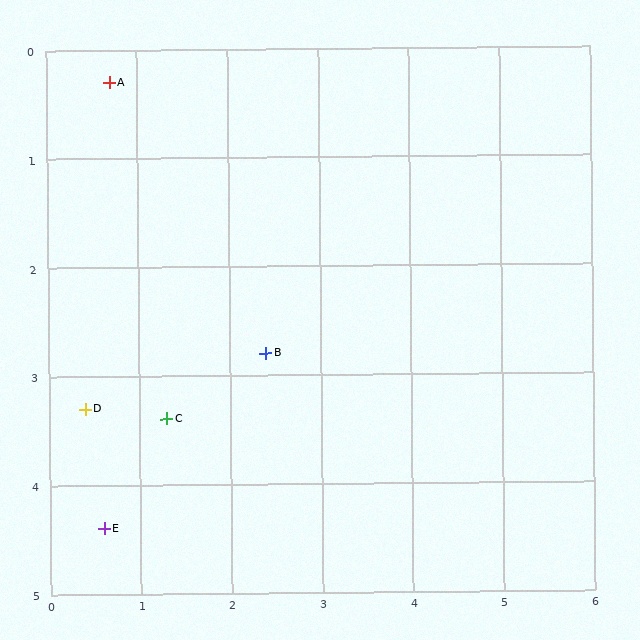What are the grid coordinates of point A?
Point A is at approximately (0.7, 0.3).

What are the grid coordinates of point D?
Point D is at approximately (0.4, 3.3).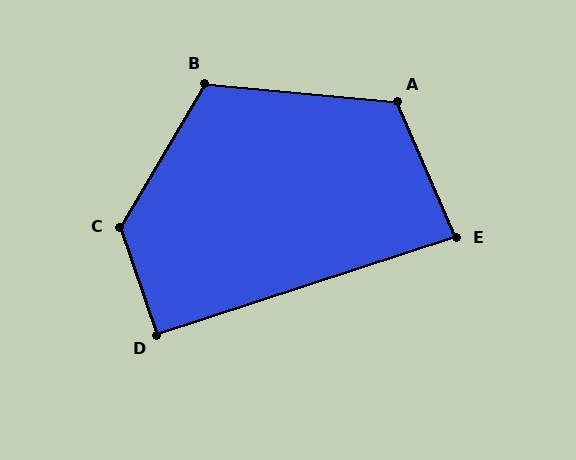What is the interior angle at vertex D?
Approximately 91 degrees (approximately right).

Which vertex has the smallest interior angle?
E, at approximately 85 degrees.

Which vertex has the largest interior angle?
C, at approximately 131 degrees.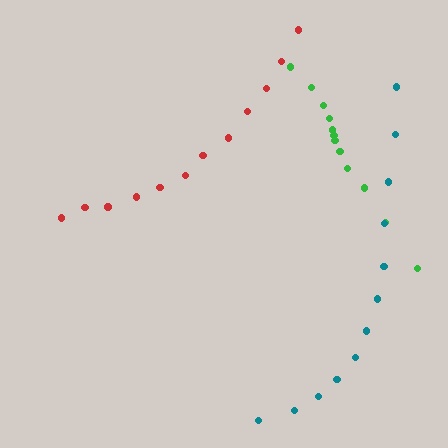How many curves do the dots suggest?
There are 3 distinct paths.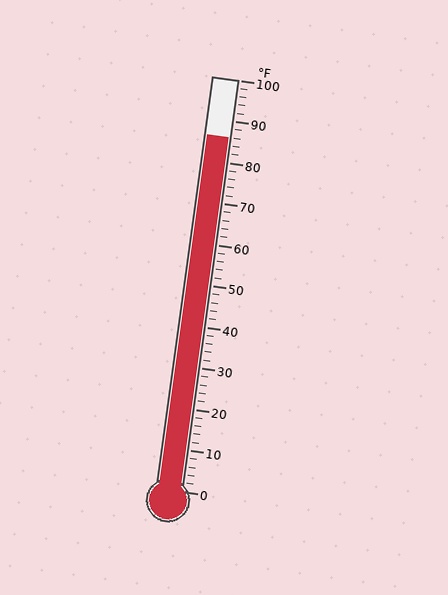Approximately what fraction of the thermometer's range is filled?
The thermometer is filled to approximately 85% of its range.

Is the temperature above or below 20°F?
The temperature is above 20°F.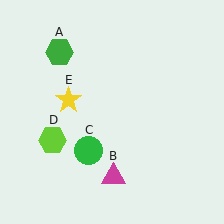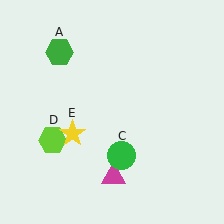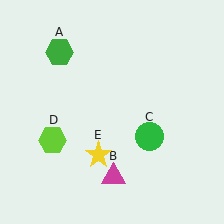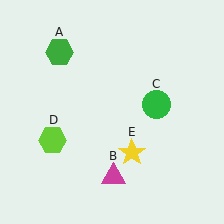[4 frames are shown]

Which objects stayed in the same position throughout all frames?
Green hexagon (object A) and magenta triangle (object B) and lime hexagon (object D) remained stationary.